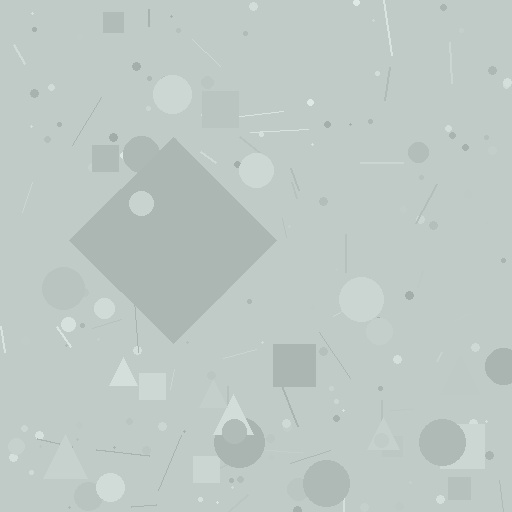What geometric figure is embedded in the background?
A diamond is embedded in the background.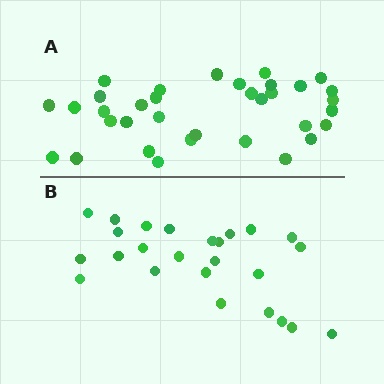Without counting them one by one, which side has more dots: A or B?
Region A (the top region) has more dots.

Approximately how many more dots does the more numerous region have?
Region A has roughly 8 or so more dots than region B.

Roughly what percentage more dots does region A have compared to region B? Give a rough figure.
About 35% more.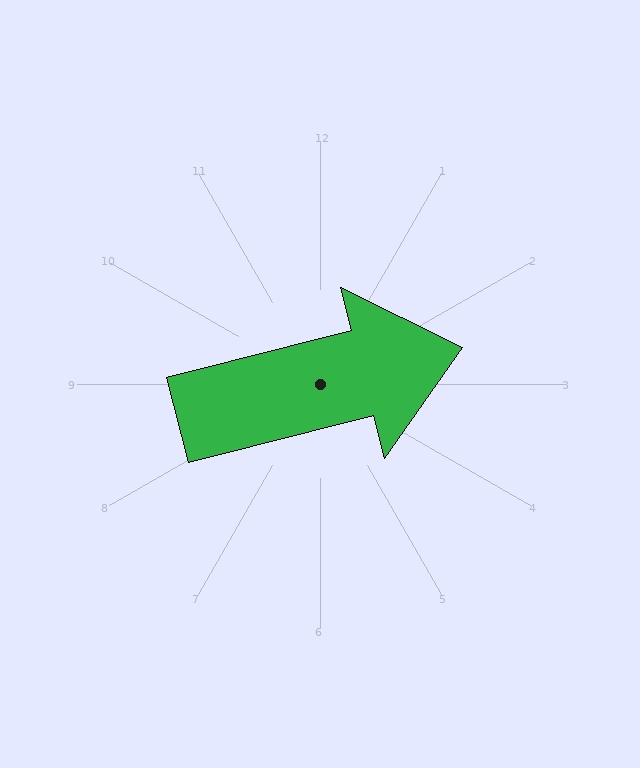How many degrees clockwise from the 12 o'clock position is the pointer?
Approximately 76 degrees.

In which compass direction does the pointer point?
East.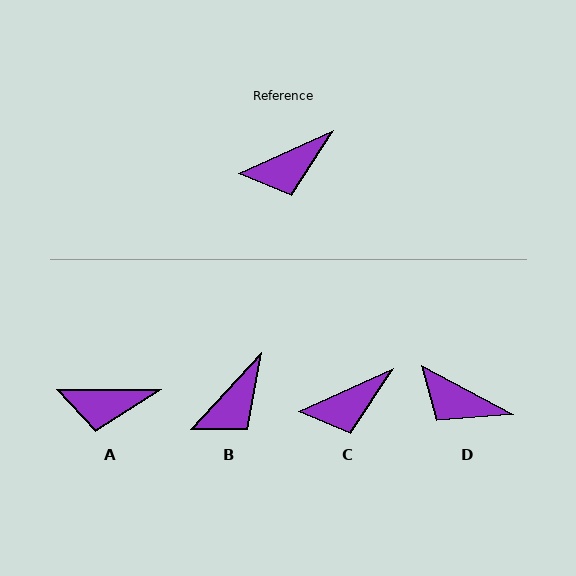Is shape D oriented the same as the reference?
No, it is off by about 52 degrees.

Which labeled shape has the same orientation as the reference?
C.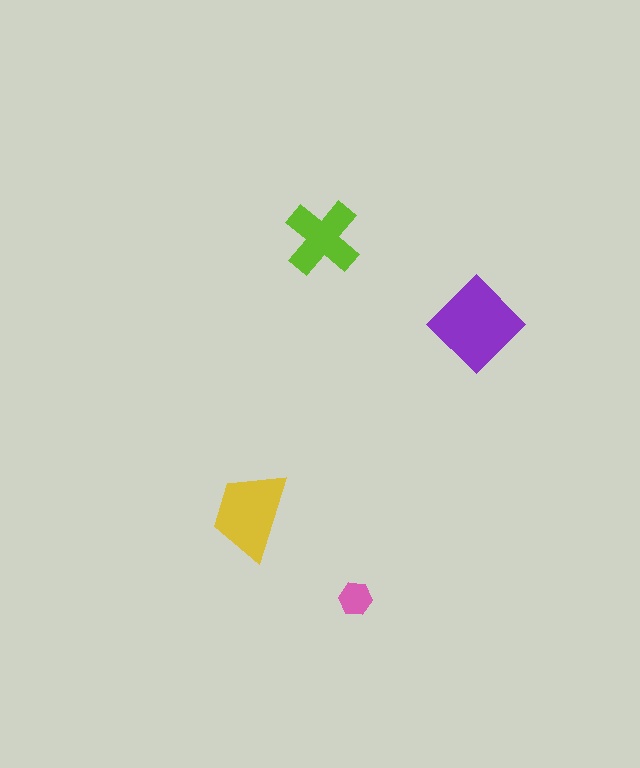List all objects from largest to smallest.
The purple diamond, the yellow trapezoid, the lime cross, the pink hexagon.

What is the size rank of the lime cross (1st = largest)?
3rd.